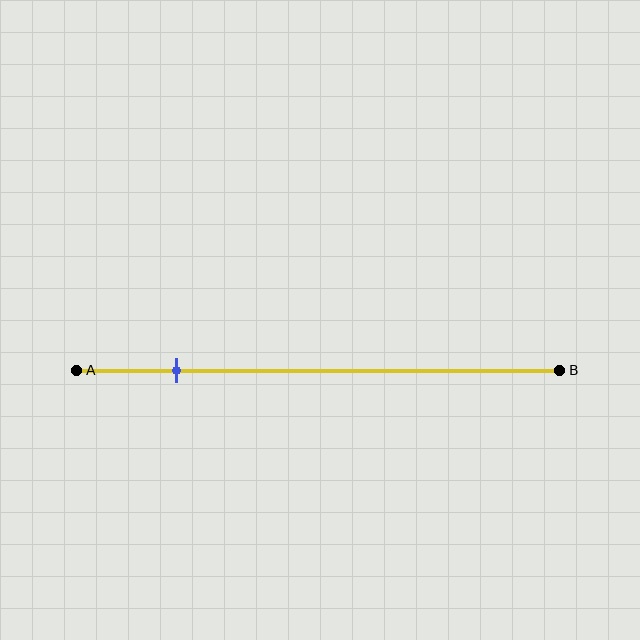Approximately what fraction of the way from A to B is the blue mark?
The blue mark is approximately 20% of the way from A to B.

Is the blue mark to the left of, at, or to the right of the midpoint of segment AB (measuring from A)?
The blue mark is to the left of the midpoint of segment AB.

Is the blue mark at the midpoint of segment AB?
No, the mark is at about 20% from A, not at the 50% midpoint.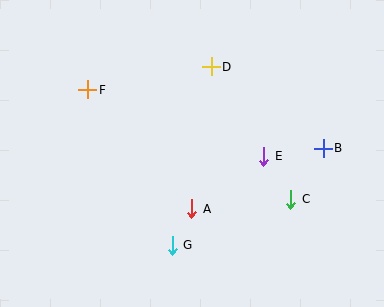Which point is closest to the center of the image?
Point A at (192, 209) is closest to the center.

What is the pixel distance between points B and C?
The distance between B and C is 60 pixels.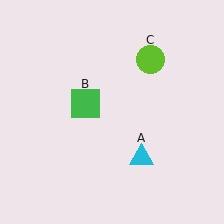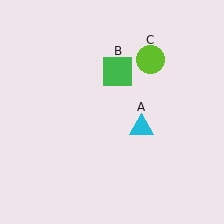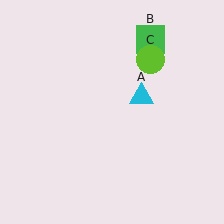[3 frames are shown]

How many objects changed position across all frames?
2 objects changed position: cyan triangle (object A), green square (object B).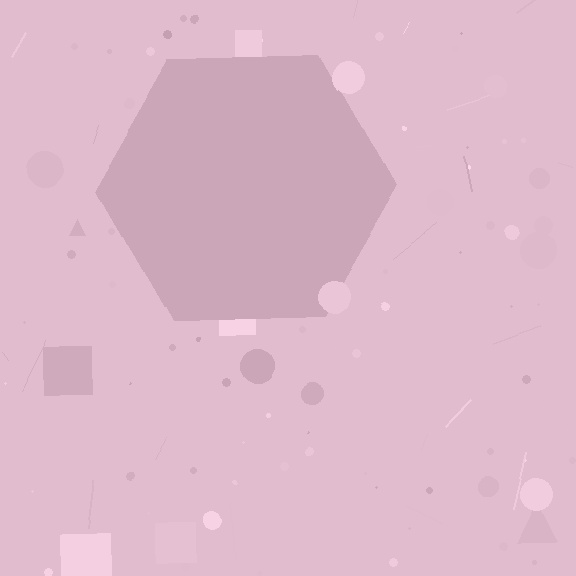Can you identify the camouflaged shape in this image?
The camouflaged shape is a hexagon.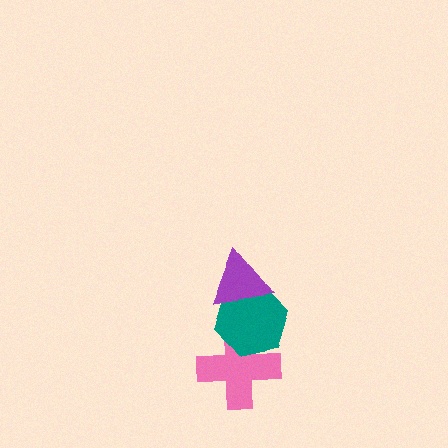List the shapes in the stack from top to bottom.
From top to bottom: the purple triangle, the teal hexagon, the pink cross.